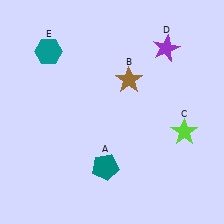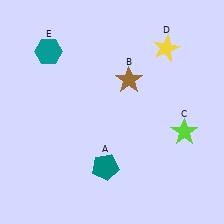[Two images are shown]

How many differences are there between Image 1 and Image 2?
There is 1 difference between the two images.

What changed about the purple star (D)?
In Image 1, D is purple. In Image 2, it changed to yellow.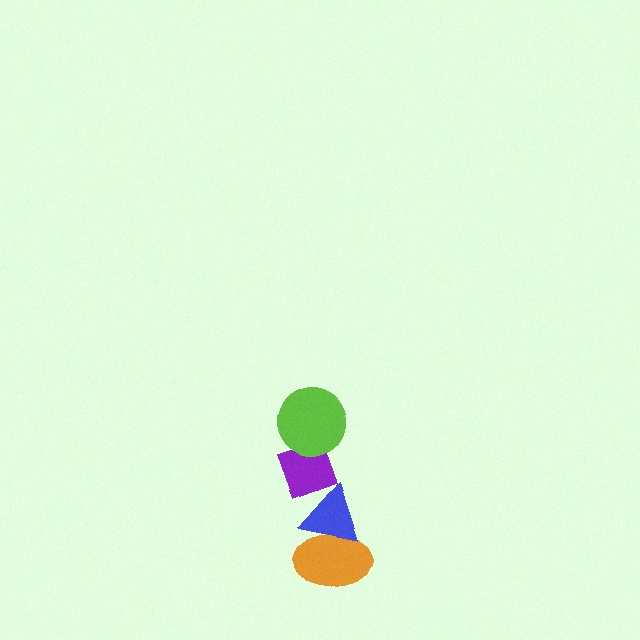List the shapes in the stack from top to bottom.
From top to bottom: the lime circle, the purple diamond, the blue triangle, the orange ellipse.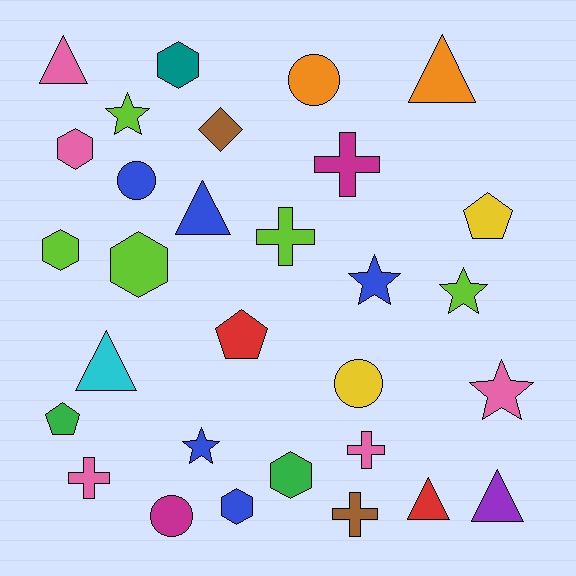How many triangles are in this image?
There are 6 triangles.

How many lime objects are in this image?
There are 5 lime objects.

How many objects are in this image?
There are 30 objects.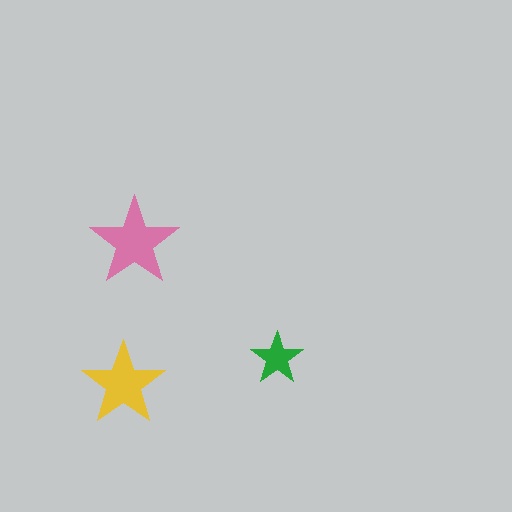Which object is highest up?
The pink star is topmost.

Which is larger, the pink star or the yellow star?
The pink one.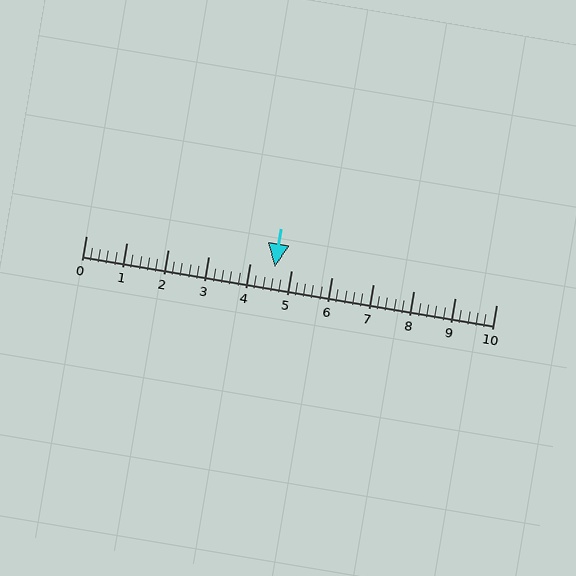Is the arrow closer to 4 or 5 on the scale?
The arrow is closer to 5.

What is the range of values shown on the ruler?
The ruler shows values from 0 to 10.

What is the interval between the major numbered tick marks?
The major tick marks are spaced 1 units apart.